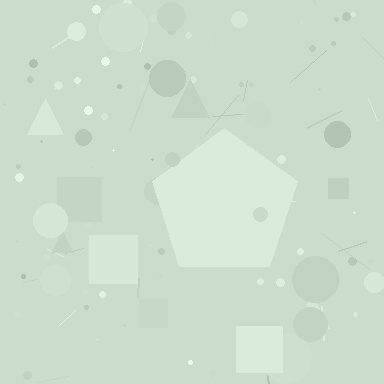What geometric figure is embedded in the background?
A pentagon is embedded in the background.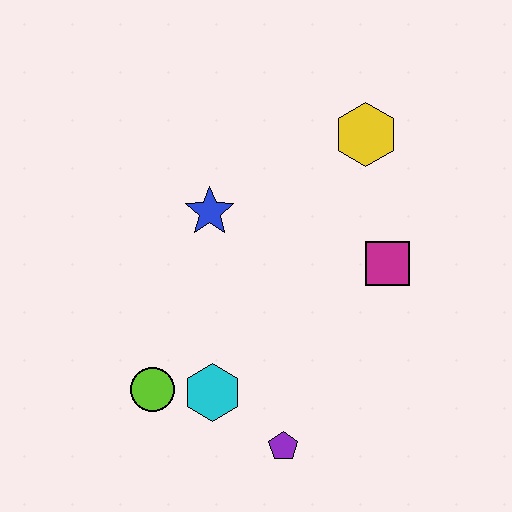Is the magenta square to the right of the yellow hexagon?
Yes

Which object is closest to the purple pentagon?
The cyan hexagon is closest to the purple pentagon.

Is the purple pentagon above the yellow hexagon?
No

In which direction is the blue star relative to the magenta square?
The blue star is to the left of the magenta square.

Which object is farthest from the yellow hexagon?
The lime circle is farthest from the yellow hexagon.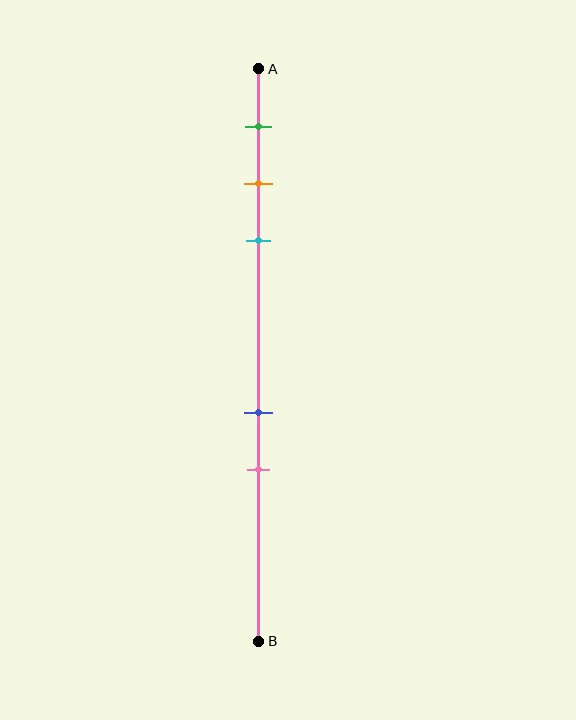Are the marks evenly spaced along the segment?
No, the marks are not evenly spaced.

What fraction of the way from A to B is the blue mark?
The blue mark is approximately 60% (0.6) of the way from A to B.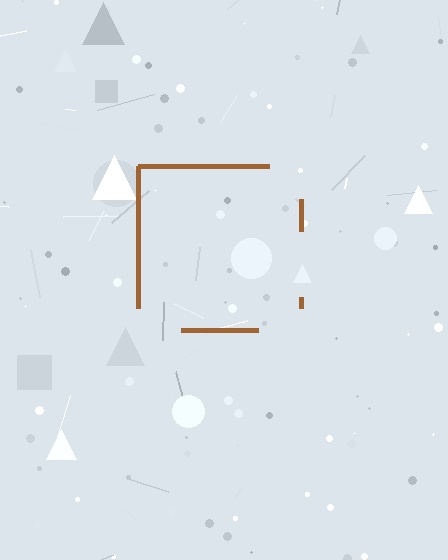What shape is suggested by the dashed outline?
The dashed outline suggests a square.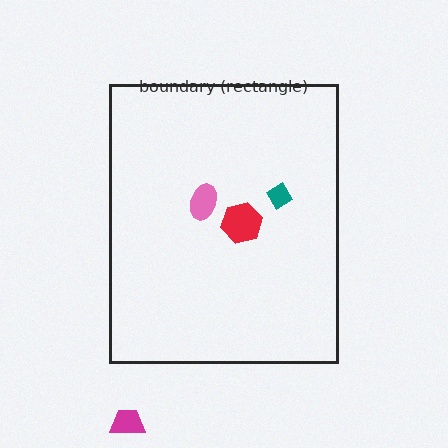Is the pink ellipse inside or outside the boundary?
Inside.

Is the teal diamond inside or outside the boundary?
Inside.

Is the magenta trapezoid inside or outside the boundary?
Outside.